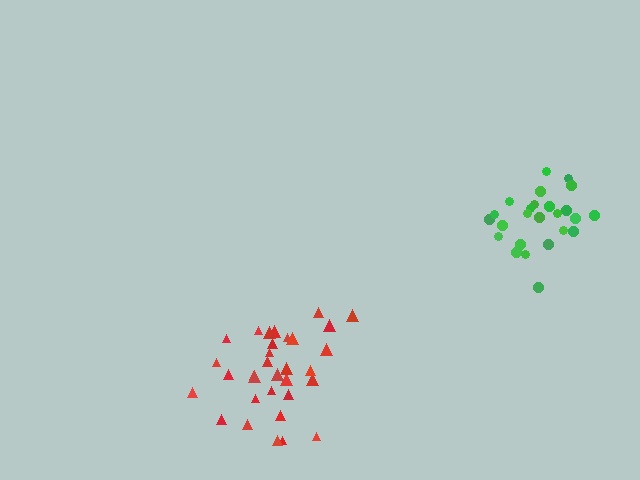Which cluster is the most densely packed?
Green.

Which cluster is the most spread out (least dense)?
Red.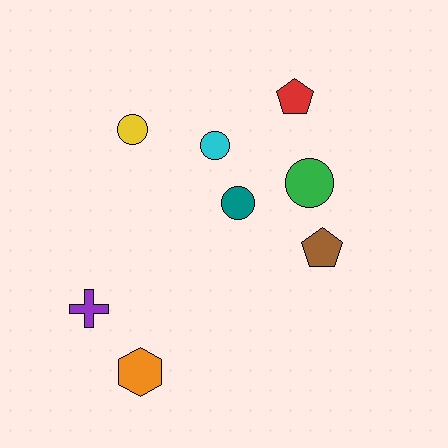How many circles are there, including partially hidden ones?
There are 4 circles.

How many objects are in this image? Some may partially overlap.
There are 8 objects.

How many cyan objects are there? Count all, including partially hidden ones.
There is 1 cyan object.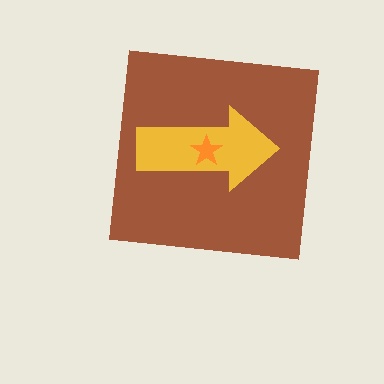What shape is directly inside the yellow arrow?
The orange star.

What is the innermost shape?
The orange star.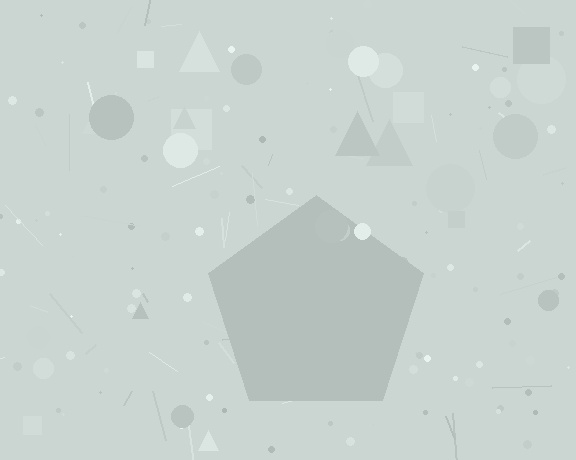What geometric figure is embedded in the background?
A pentagon is embedded in the background.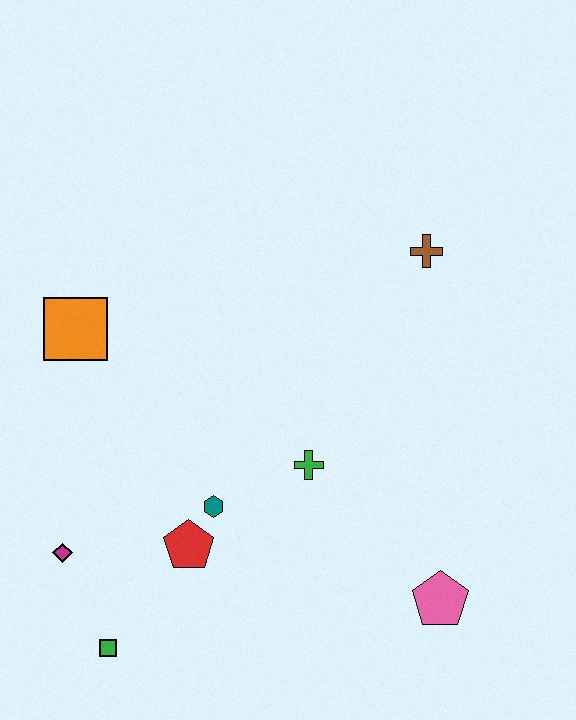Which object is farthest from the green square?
The brown cross is farthest from the green square.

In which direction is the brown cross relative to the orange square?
The brown cross is to the right of the orange square.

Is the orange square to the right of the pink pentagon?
No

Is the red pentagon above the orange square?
No